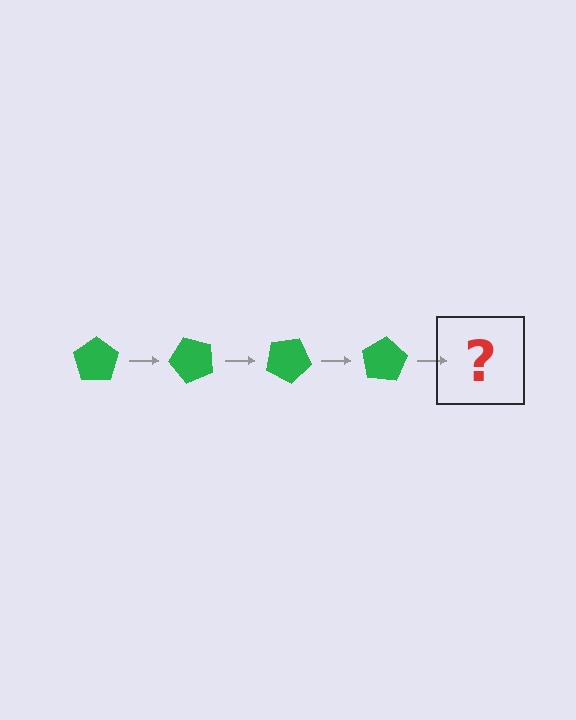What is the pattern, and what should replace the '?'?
The pattern is that the pentagon rotates 50 degrees each step. The '?' should be a green pentagon rotated 200 degrees.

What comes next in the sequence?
The next element should be a green pentagon rotated 200 degrees.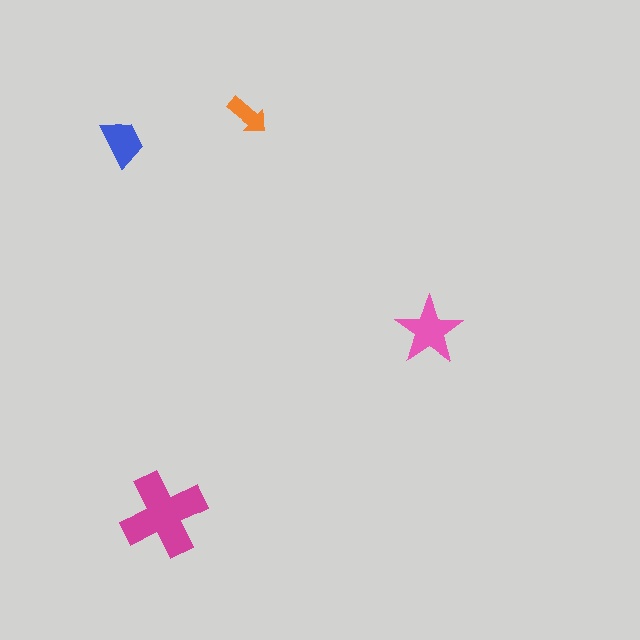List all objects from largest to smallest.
The magenta cross, the pink star, the blue trapezoid, the orange arrow.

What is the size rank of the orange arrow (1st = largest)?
4th.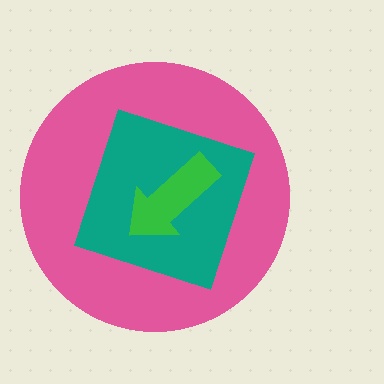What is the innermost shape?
The green arrow.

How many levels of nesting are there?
3.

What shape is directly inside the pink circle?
The teal square.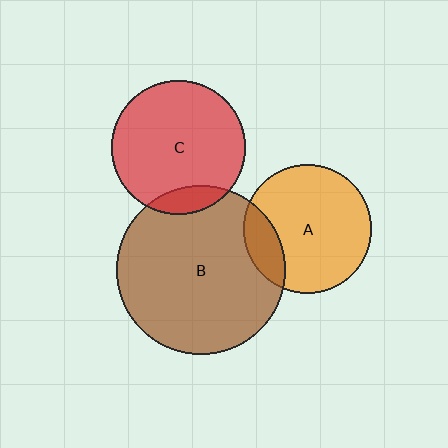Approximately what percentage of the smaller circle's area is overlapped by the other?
Approximately 15%.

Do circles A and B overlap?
Yes.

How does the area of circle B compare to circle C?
Approximately 1.6 times.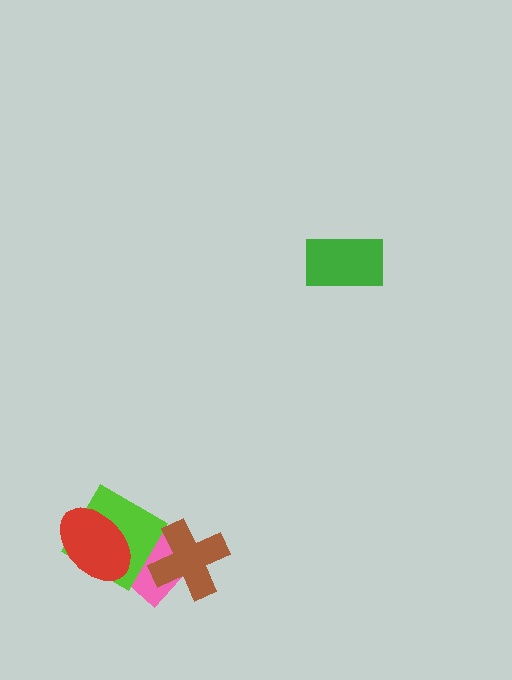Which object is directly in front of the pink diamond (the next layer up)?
The lime square is directly in front of the pink diamond.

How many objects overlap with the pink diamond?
3 objects overlap with the pink diamond.